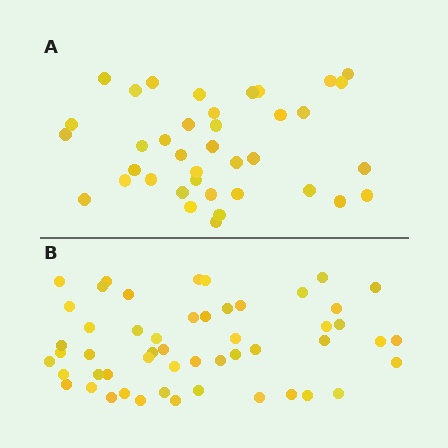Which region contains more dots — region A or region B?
Region B (the bottom region) has more dots.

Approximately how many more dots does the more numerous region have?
Region B has approximately 15 more dots than region A.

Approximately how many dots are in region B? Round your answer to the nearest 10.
About 50 dots. (The exact count is 52, which rounds to 50.)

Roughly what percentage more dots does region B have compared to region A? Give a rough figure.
About 35% more.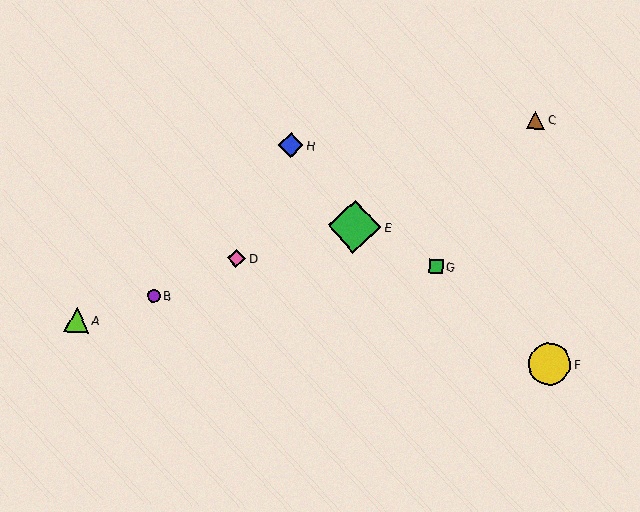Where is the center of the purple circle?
The center of the purple circle is at (154, 296).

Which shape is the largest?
The green diamond (labeled E) is the largest.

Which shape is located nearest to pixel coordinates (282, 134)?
The blue diamond (labeled H) at (291, 145) is nearest to that location.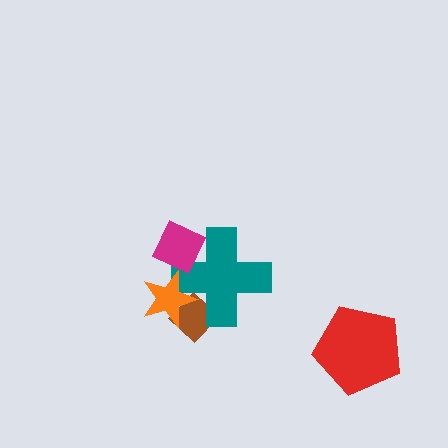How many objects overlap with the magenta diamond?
1 object overlaps with the magenta diamond.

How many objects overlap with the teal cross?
3 objects overlap with the teal cross.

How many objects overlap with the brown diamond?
2 objects overlap with the brown diamond.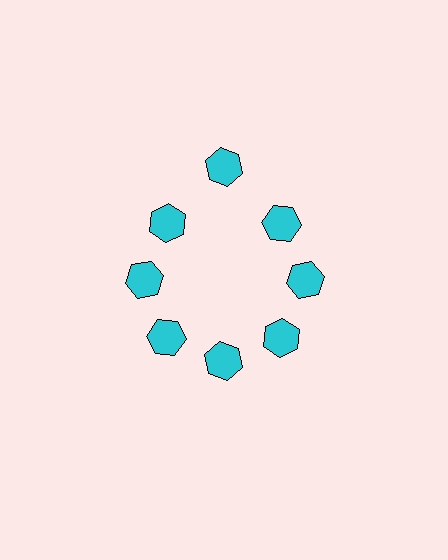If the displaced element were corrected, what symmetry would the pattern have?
It would have 8-fold rotational symmetry — the pattern would map onto itself every 45 degrees.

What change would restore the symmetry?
The symmetry would be restored by moving it inward, back onto the ring so that all 8 hexagons sit at equal angles and equal distance from the center.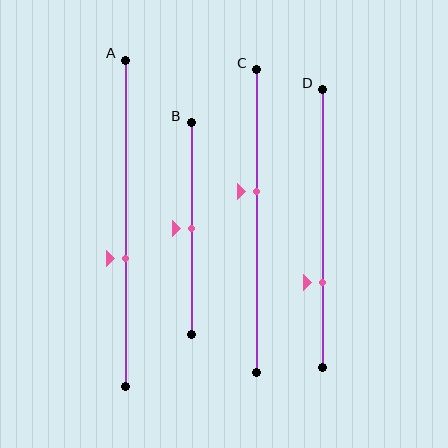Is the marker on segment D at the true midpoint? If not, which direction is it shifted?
No, the marker on segment D is shifted downward by about 20% of the segment length.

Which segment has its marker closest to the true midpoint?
Segment B has its marker closest to the true midpoint.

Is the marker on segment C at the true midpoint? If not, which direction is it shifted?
No, the marker on segment C is shifted upward by about 10% of the segment length.